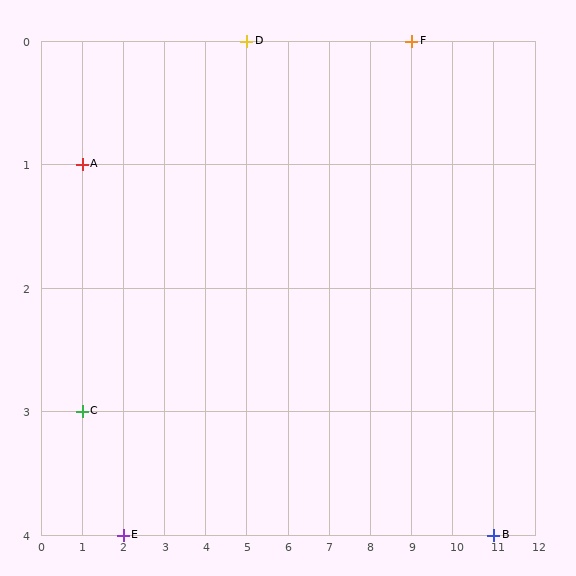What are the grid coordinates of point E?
Point E is at grid coordinates (2, 4).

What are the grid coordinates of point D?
Point D is at grid coordinates (5, 0).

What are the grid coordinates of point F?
Point F is at grid coordinates (9, 0).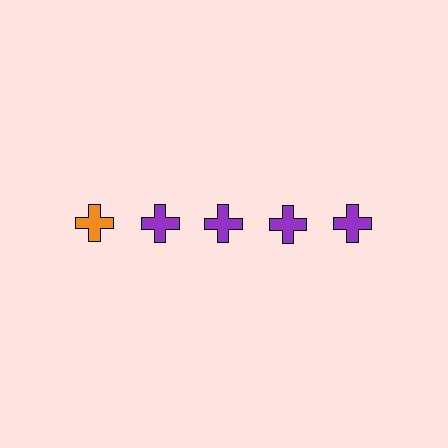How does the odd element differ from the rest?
It has a different color: orange instead of purple.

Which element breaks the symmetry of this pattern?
The orange cross in the top row, leftmost column breaks the symmetry. All other shapes are purple crosses.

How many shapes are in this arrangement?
There are 5 shapes arranged in a grid pattern.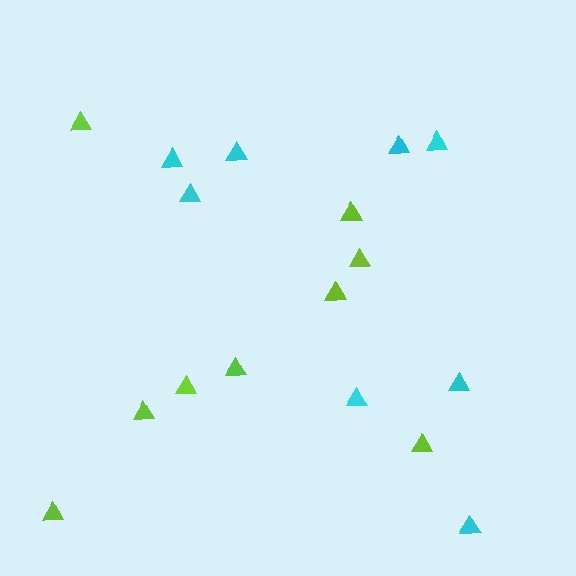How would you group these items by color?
There are 2 groups: one group of cyan triangles (8) and one group of lime triangles (9).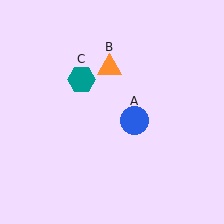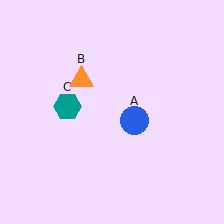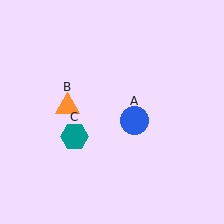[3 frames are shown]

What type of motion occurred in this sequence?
The orange triangle (object B), teal hexagon (object C) rotated counterclockwise around the center of the scene.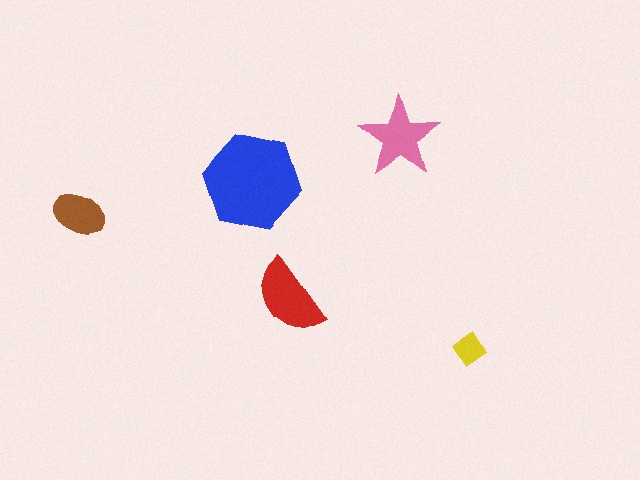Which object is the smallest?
The yellow diamond.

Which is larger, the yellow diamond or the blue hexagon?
The blue hexagon.